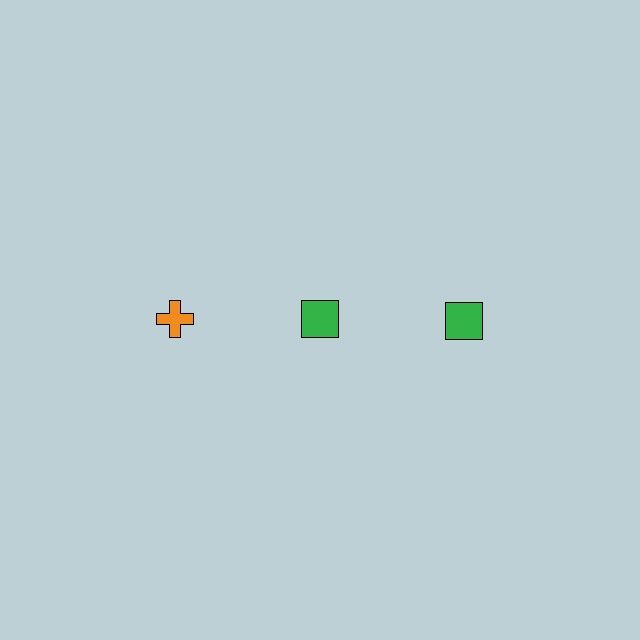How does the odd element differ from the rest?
It differs in both color (orange instead of green) and shape (cross instead of square).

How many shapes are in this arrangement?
There are 3 shapes arranged in a grid pattern.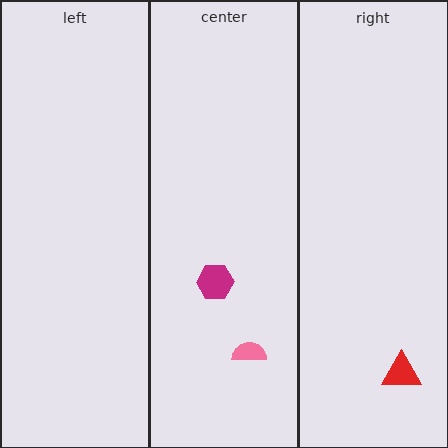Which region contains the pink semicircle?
The center region.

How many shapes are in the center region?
2.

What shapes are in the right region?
The red triangle.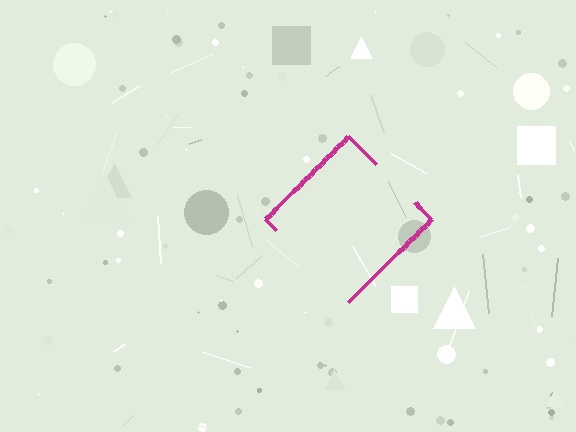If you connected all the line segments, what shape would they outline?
They would outline a diamond.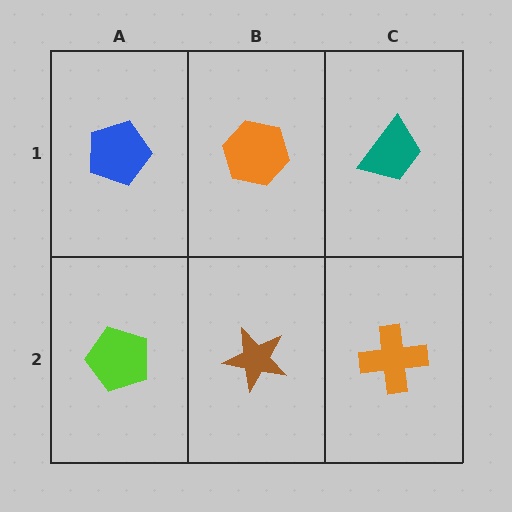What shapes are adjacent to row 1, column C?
An orange cross (row 2, column C), an orange hexagon (row 1, column B).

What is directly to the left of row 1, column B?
A blue pentagon.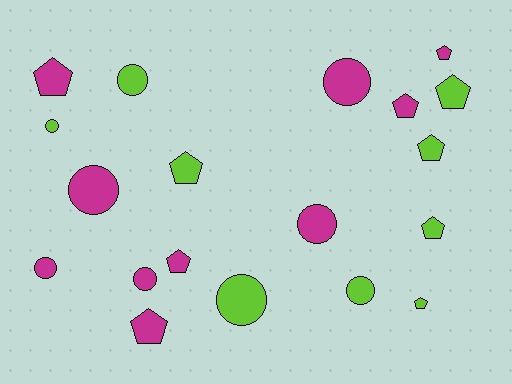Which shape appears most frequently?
Pentagon, with 10 objects.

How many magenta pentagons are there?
There are 5 magenta pentagons.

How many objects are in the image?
There are 19 objects.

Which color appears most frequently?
Magenta, with 10 objects.